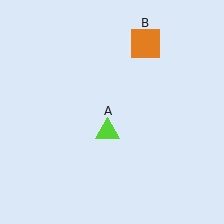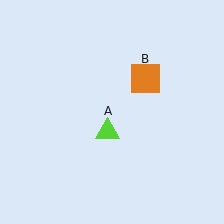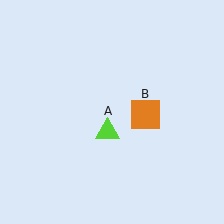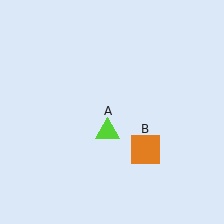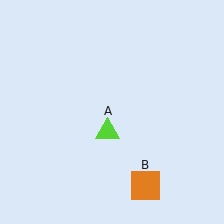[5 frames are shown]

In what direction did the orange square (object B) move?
The orange square (object B) moved down.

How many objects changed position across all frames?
1 object changed position: orange square (object B).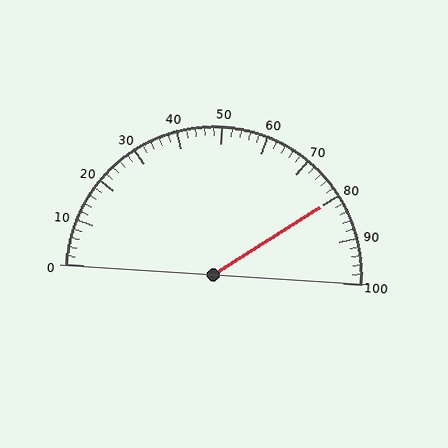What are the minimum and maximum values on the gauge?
The gauge ranges from 0 to 100.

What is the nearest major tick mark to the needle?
The nearest major tick mark is 80.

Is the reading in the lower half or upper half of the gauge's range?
The reading is in the upper half of the range (0 to 100).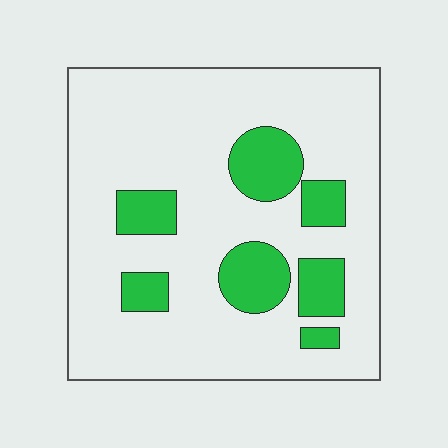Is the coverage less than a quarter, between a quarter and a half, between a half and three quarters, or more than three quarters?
Less than a quarter.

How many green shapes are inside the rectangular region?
7.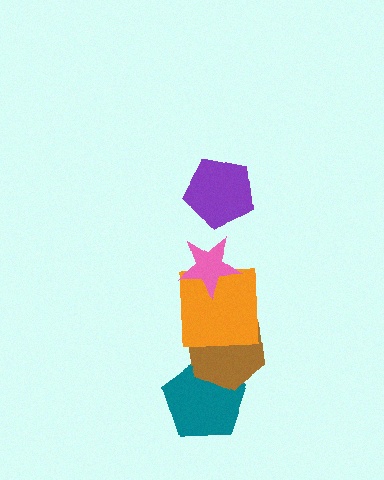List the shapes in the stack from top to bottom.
From top to bottom: the purple pentagon, the pink star, the orange square, the brown hexagon, the teal pentagon.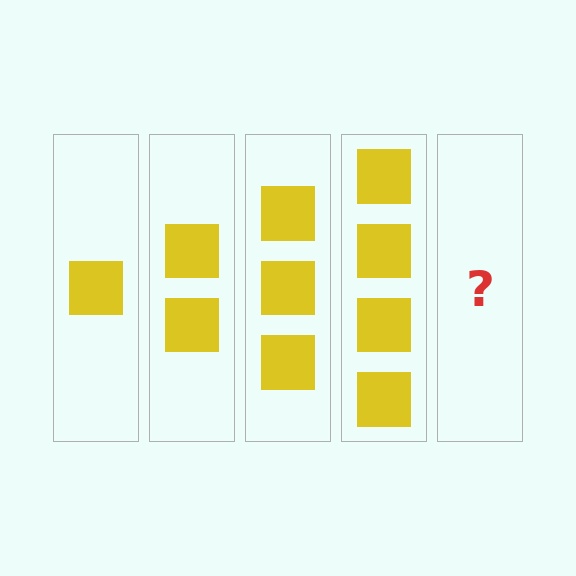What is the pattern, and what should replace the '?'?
The pattern is that each step adds one more square. The '?' should be 5 squares.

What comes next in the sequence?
The next element should be 5 squares.